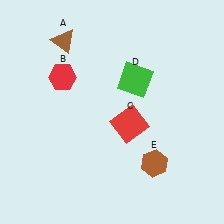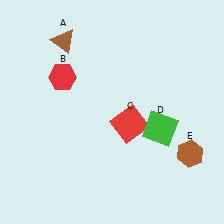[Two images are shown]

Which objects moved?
The objects that moved are: the green square (D), the brown hexagon (E).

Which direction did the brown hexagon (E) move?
The brown hexagon (E) moved right.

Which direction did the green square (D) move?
The green square (D) moved down.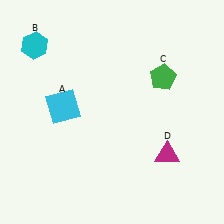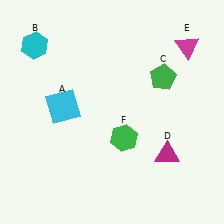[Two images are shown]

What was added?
A magenta triangle (E), a green hexagon (F) were added in Image 2.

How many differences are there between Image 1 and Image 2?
There are 2 differences between the two images.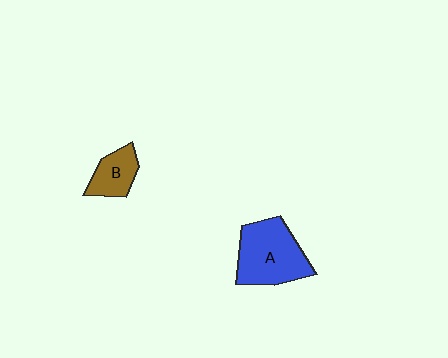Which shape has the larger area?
Shape A (blue).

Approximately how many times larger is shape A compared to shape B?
Approximately 2.0 times.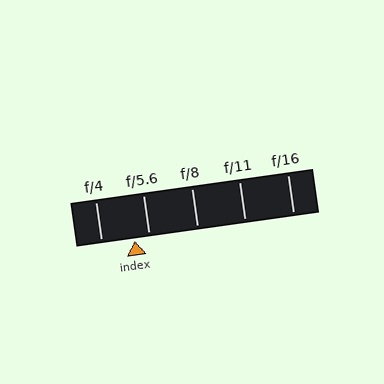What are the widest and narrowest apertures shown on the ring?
The widest aperture shown is f/4 and the narrowest is f/16.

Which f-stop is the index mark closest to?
The index mark is closest to f/5.6.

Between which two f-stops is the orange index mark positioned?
The index mark is between f/4 and f/5.6.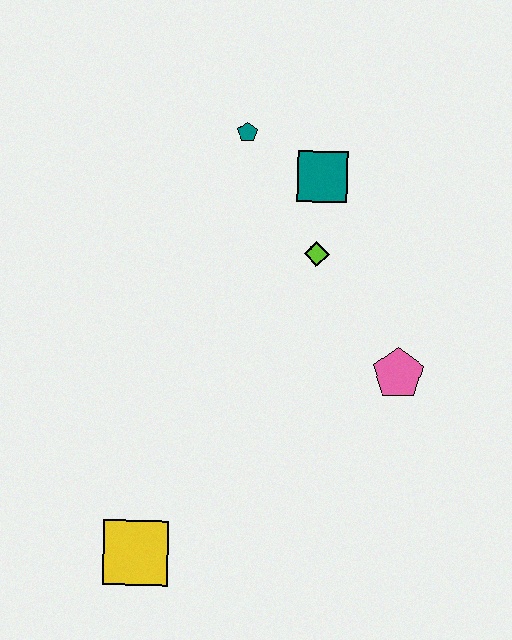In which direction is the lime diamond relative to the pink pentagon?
The lime diamond is above the pink pentagon.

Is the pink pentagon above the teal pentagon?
No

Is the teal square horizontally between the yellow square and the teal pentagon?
No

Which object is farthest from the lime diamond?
The yellow square is farthest from the lime diamond.